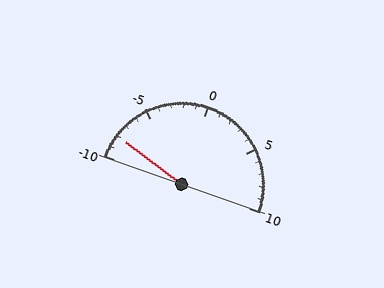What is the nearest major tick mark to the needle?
The nearest major tick mark is -10.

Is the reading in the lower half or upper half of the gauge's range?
The reading is in the lower half of the range (-10 to 10).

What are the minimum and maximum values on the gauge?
The gauge ranges from -10 to 10.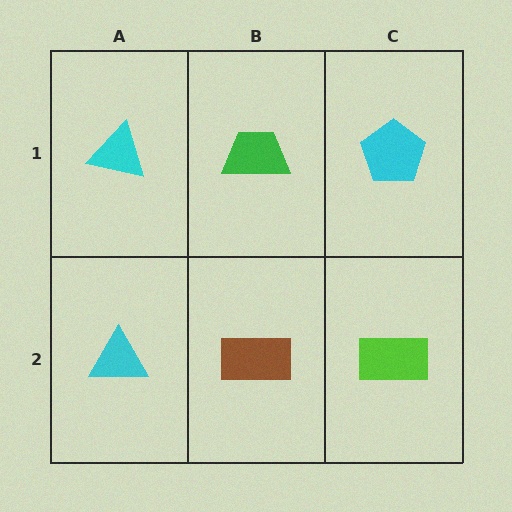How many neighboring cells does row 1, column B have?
3.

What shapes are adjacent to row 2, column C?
A cyan pentagon (row 1, column C), a brown rectangle (row 2, column B).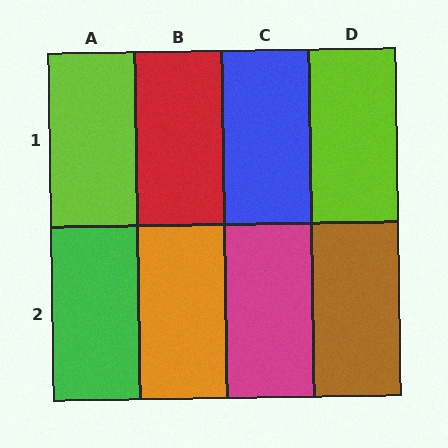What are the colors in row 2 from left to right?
Green, orange, magenta, brown.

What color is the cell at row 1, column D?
Lime.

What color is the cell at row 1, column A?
Lime.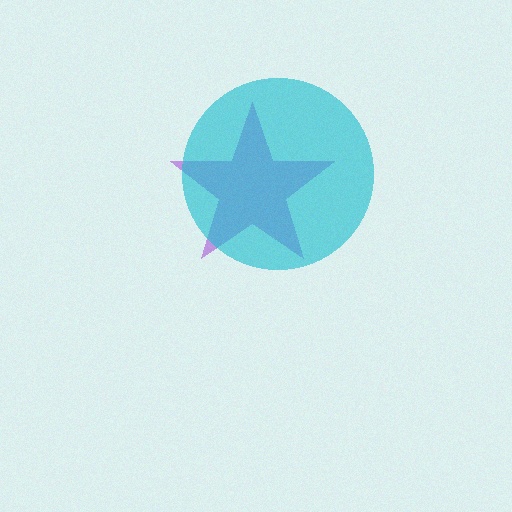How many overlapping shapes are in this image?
There are 2 overlapping shapes in the image.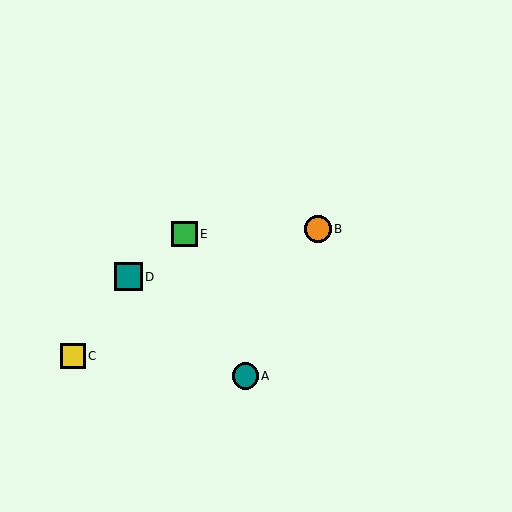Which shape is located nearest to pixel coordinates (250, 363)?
The teal circle (labeled A) at (245, 376) is nearest to that location.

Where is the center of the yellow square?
The center of the yellow square is at (73, 356).